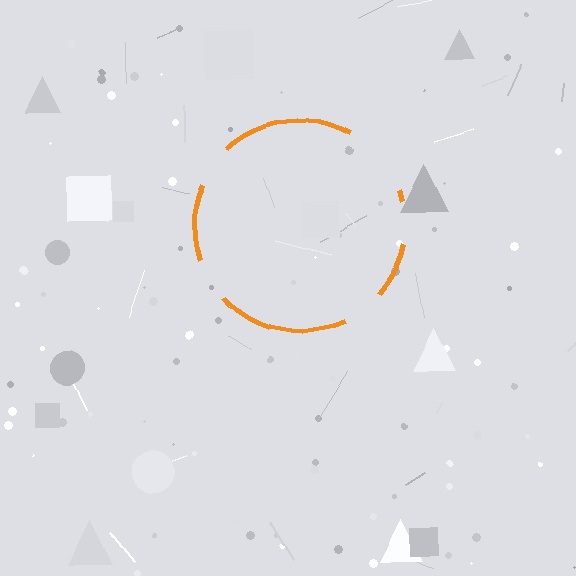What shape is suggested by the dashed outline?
The dashed outline suggests a circle.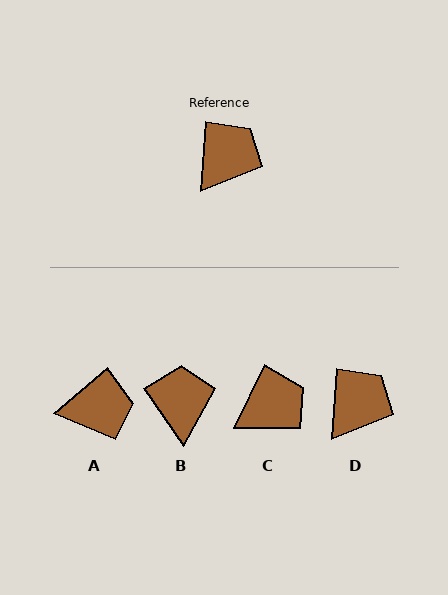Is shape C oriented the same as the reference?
No, it is off by about 22 degrees.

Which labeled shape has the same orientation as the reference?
D.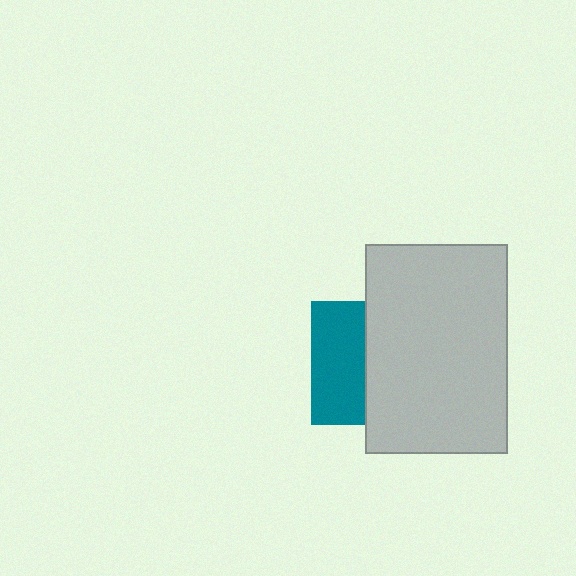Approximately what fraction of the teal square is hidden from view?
Roughly 56% of the teal square is hidden behind the light gray rectangle.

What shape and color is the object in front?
The object in front is a light gray rectangle.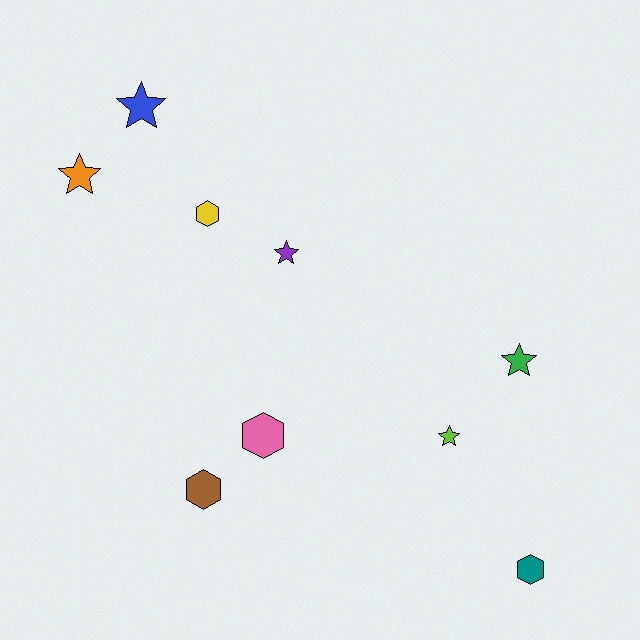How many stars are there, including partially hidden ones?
There are 5 stars.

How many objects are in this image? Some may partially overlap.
There are 9 objects.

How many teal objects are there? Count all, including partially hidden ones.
There is 1 teal object.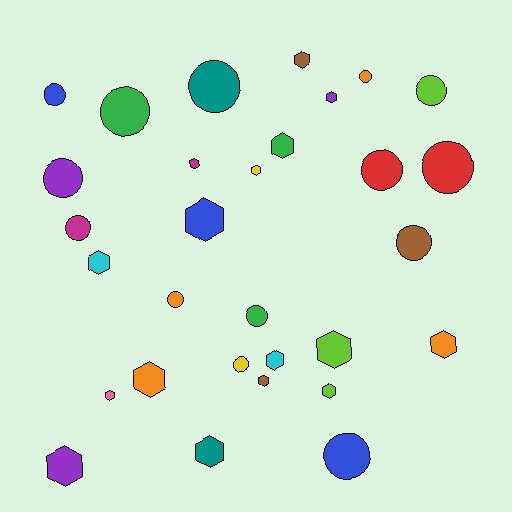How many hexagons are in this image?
There are 16 hexagons.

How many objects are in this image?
There are 30 objects.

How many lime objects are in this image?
There are 3 lime objects.